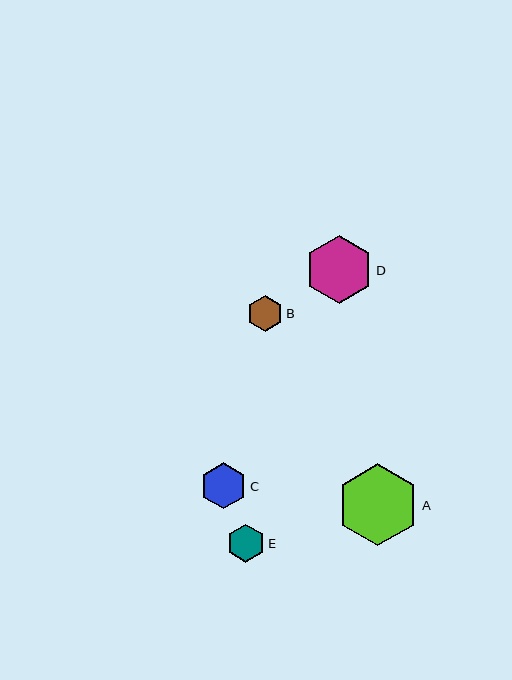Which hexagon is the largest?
Hexagon A is the largest with a size of approximately 82 pixels.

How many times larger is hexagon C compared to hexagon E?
Hexagon C is approximately 1.2 times the size of hexagon E.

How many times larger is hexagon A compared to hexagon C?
Hexagon A is approximately 1.8 times the size of hexagon C.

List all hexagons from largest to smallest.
From largest to smallest: A, D, C, E, B.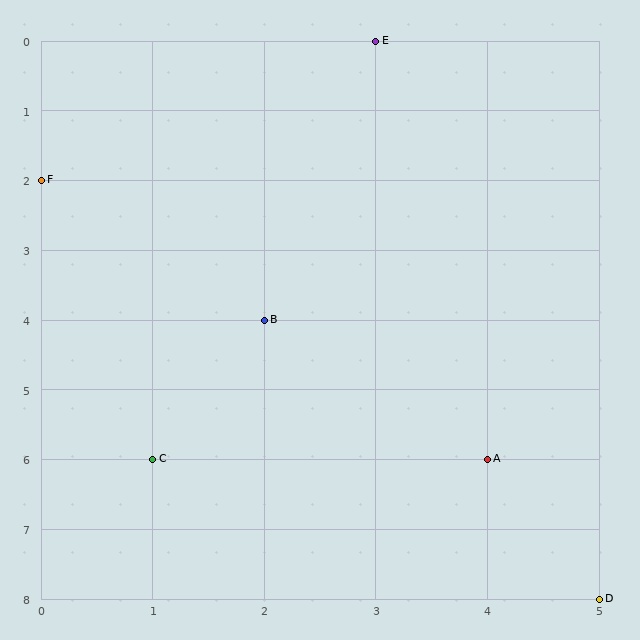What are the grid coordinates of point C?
Point C is at grid coordinates (1, 6).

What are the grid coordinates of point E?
Point E is at grid coordinates (3, 0).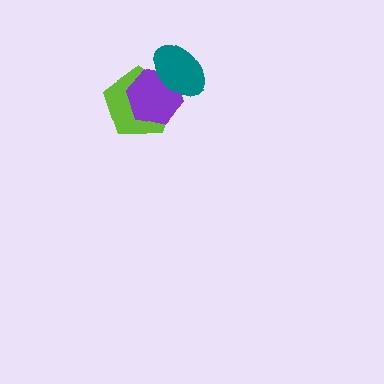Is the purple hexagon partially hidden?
Yes, it is partially covered by another shape.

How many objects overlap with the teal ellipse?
2 objects overlap with the teal ellipse.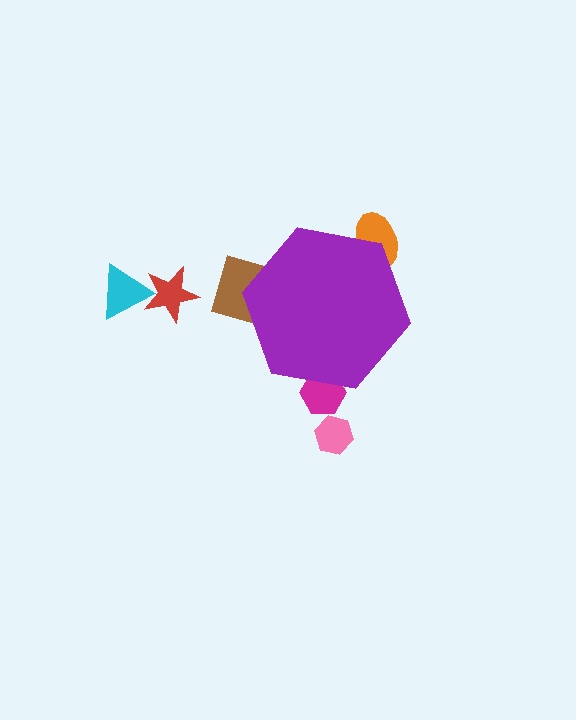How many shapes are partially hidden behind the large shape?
3 shapes are partially hidden.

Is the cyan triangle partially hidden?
No, the cyan triangle is fully visible.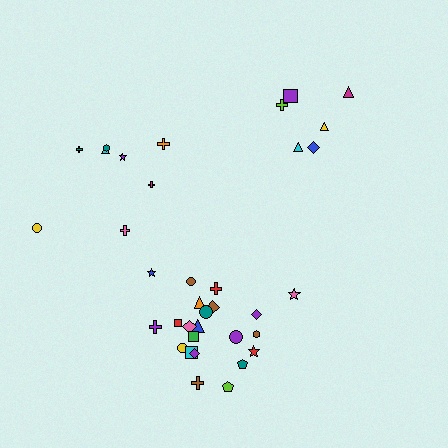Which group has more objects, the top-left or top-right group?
The top-left group.